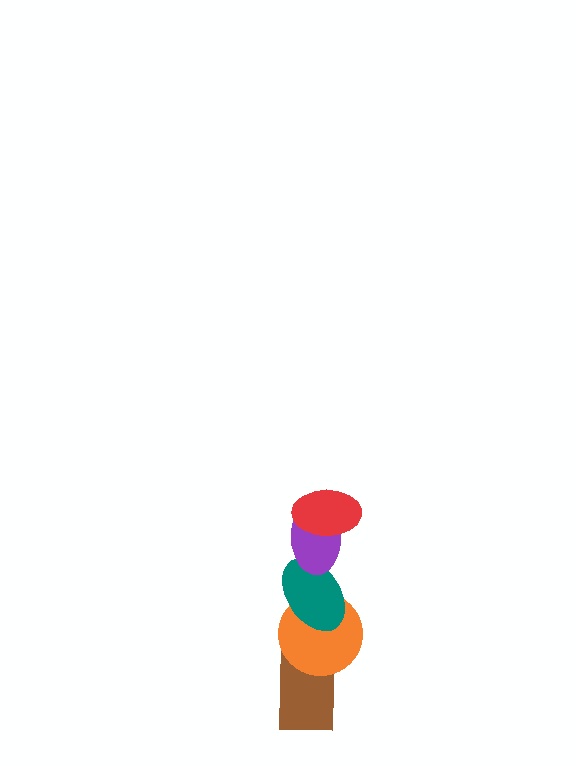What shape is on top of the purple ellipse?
The red ellipse is on top of the purple ellipse.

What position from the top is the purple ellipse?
The purple ellipse is 2nd from the top.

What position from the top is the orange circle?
The orange circle is 4th from the top.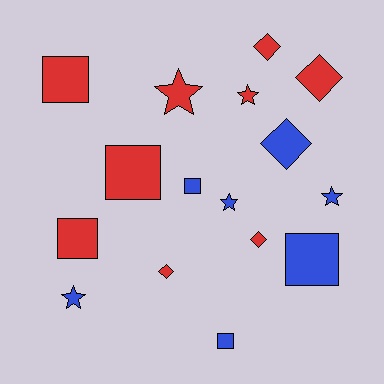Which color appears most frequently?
Red, with 9 objects.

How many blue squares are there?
There are 3 blue squares.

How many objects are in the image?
There are 16 objects.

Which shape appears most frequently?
Square, with 6 objects.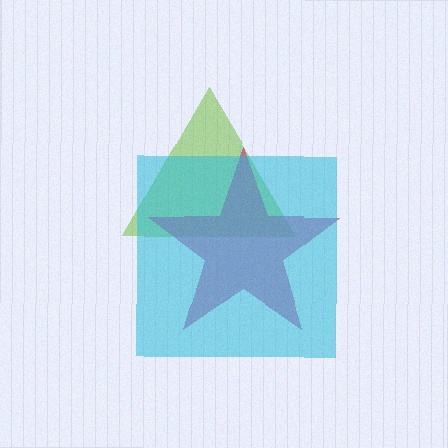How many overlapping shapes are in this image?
There are 3 overlapping shapes in the image.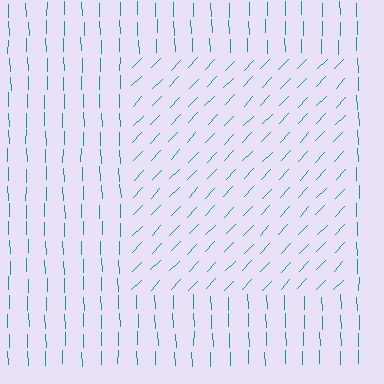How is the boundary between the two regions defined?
The boundary is defined purely by a change in line orientation (approximately 45 degrees difference). All lines are the same color and thickness.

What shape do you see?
I see a rectangle.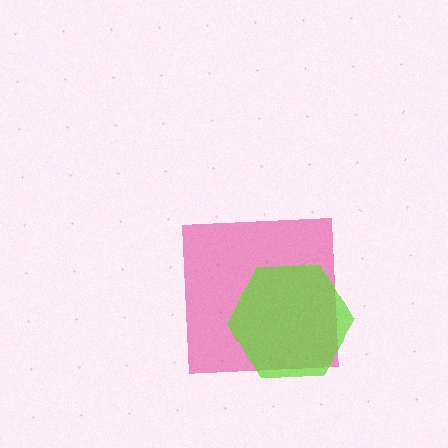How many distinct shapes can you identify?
There are 2 distinct shapes: a magenta square, a lime hexagon.